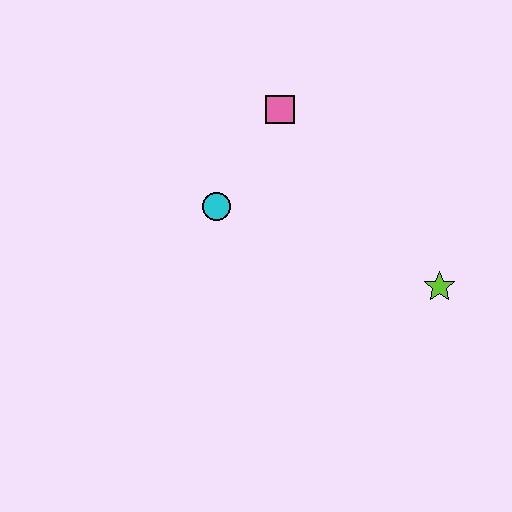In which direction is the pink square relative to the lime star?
The pink square is above the lime star.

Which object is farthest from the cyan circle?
The lime star is farthest from the cyan circle.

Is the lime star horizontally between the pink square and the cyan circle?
No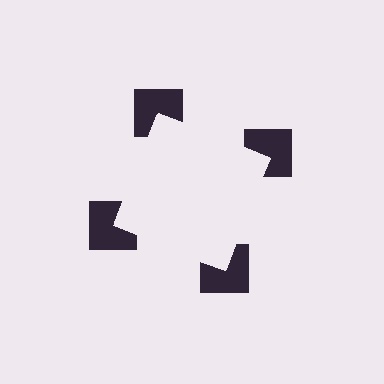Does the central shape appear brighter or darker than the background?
It typically appears slightly brighter than the background, even though no actual brightness change is drawn.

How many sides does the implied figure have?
4 sides.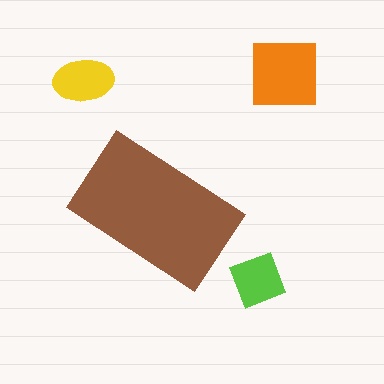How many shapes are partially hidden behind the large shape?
0 shapes are partially hidden.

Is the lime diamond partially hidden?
No, the lime diamond is fully visible.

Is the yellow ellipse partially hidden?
No, the yellow ellipse is fully visible.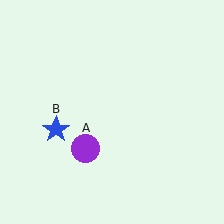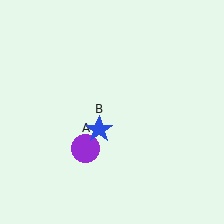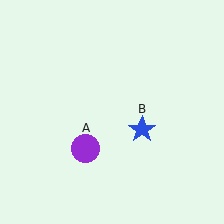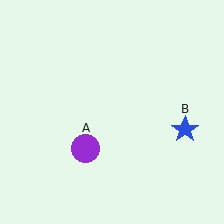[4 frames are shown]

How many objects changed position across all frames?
1 object changed position: blue star (object B).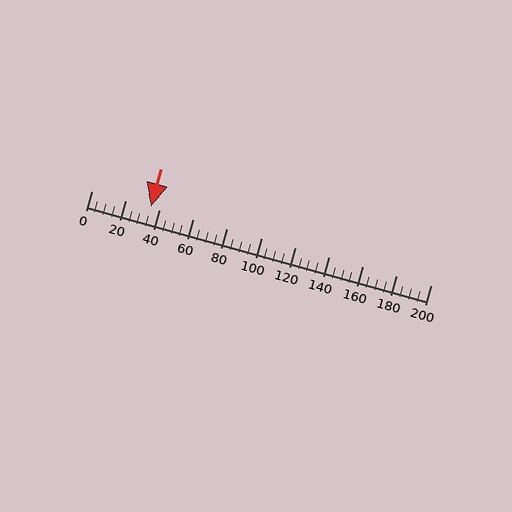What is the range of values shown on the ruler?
The ruler shows values from 0 to 200.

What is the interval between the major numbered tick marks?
The major tick marks are spaced 20 units apart.